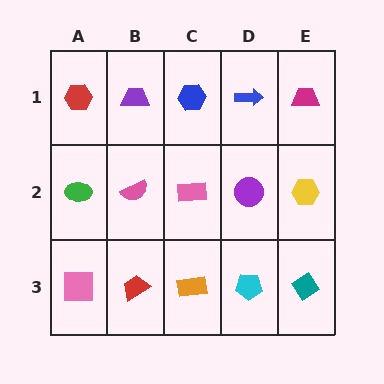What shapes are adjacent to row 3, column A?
A green ellipse (row 2, column A), a red trapezoid (row 3, column B).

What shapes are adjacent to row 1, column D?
A purple circle (row 2, column D), a blue hexagon (row 1, column C), a magenta trapezoid (row 1, column E).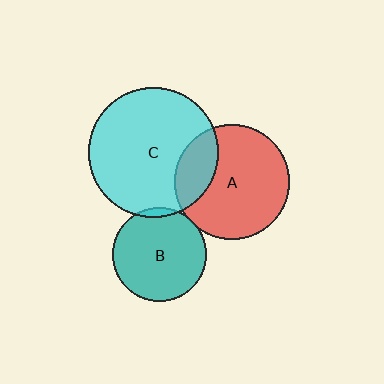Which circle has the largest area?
Circle C (cyan).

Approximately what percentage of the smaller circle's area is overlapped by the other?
Approximately 5%.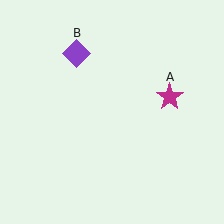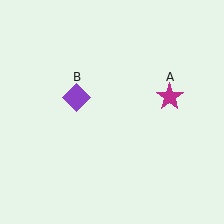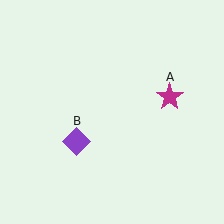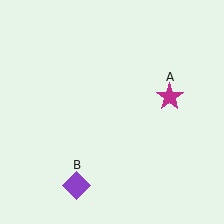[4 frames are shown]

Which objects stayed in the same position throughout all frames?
Magenta star (object A) remained stationary.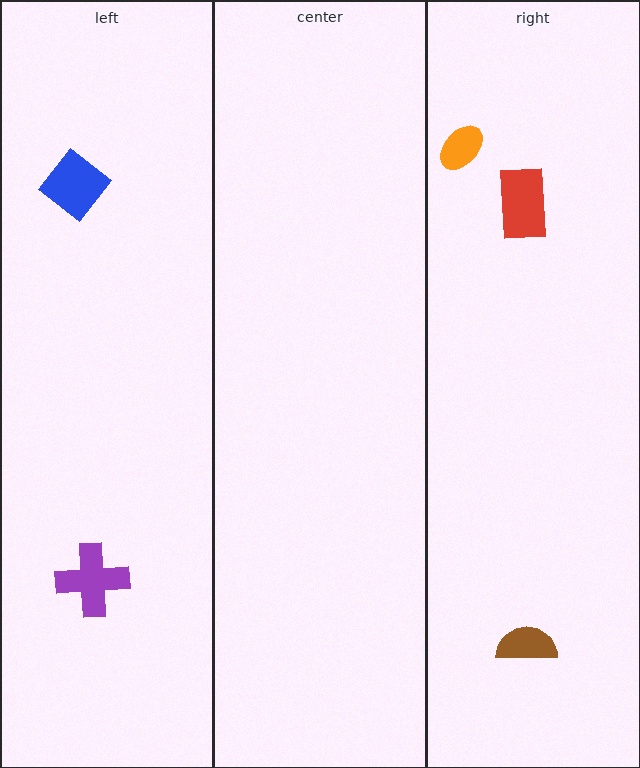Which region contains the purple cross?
The left region.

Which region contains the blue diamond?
The left region.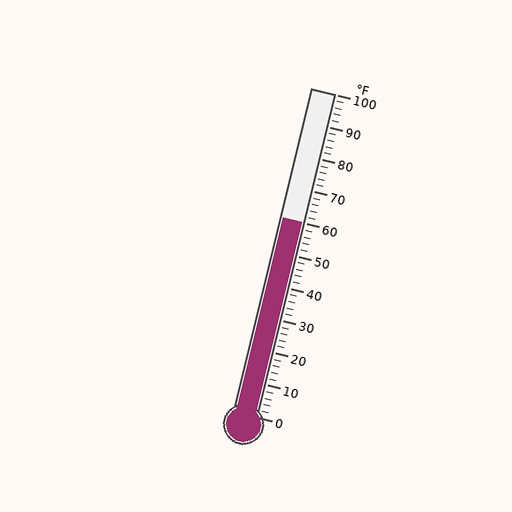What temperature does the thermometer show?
The thermometer shows approximately 60°F.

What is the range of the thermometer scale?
The thermometer scale ranges from 0°F to 100°F.